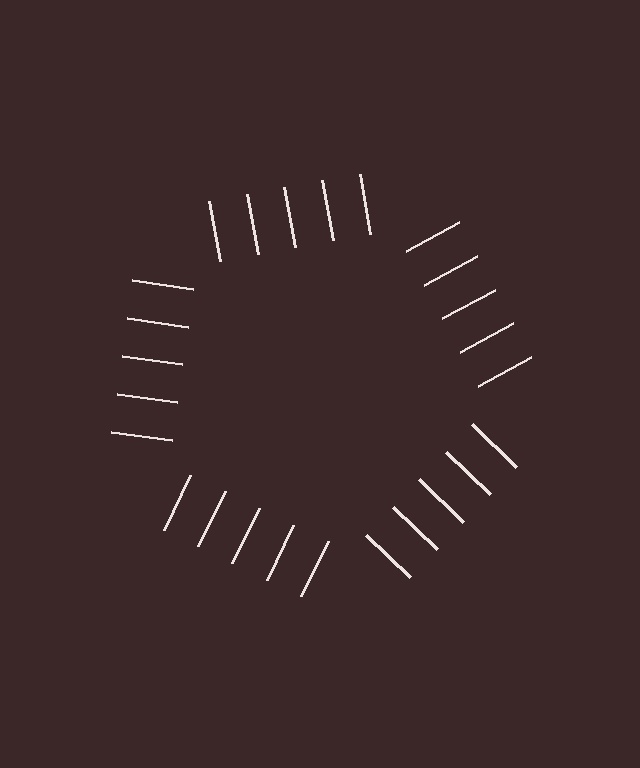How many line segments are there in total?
25 — 5 along each of the 5 edges.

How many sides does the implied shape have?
5 sides — the line-ends trace a pentagon.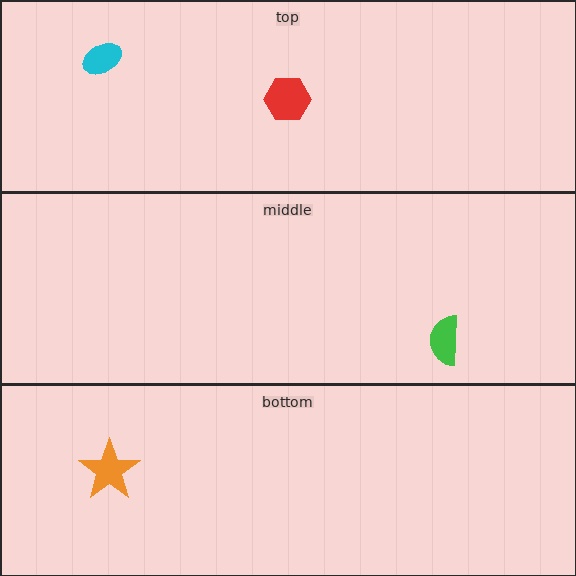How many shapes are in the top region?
2.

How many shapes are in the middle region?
1.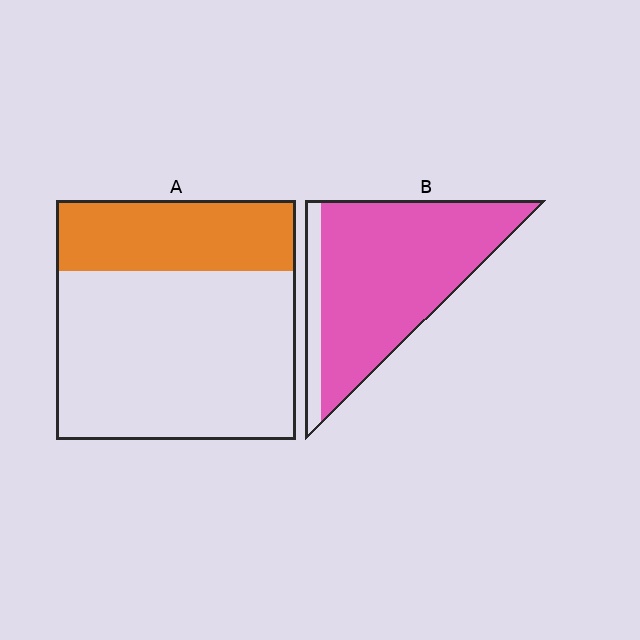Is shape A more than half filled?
No.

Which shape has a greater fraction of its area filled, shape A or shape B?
Shape B.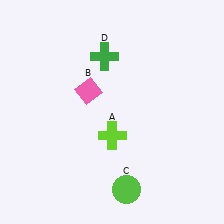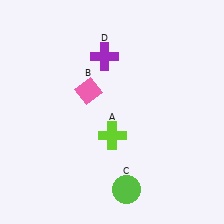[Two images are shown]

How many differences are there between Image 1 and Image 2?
There is 1 difference between the two images.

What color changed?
The cross (D) changed from green in Image 1 to purple in Image 2.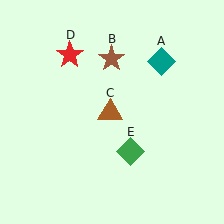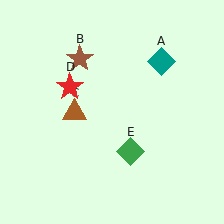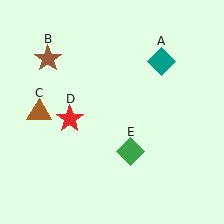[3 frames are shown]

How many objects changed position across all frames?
3 objects changed position: brown star (object B), brown triangle (object C), red star (object D).